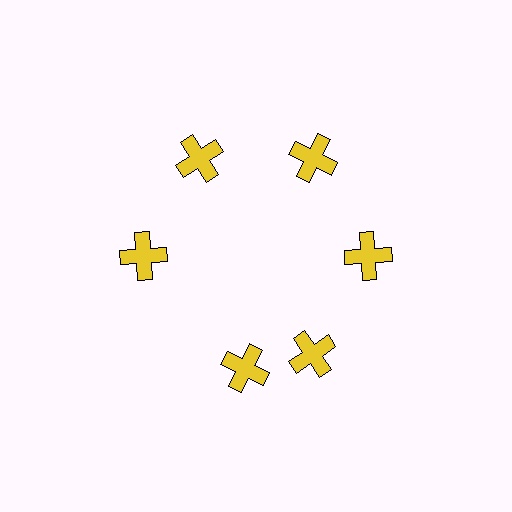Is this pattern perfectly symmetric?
No. The 6 yellow crosses are arranged in a ring, but one element near the 7 o'clock position is rotated out of alignment along the ring, breaking the 6-fold rotational symmetry.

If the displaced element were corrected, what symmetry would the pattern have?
It would have 6-fold rotational symmetry — the pattern would map onto itself every 60 degrees.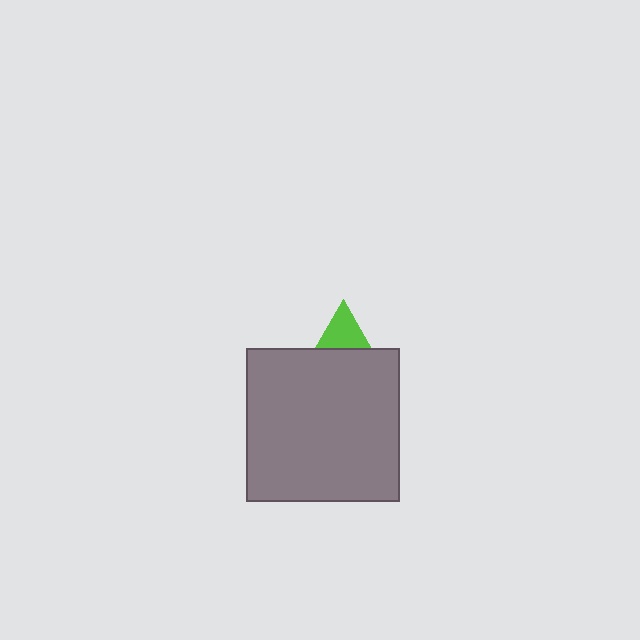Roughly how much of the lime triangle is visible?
A small part of it is visible (roughly 30%).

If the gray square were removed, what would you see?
You would see the complete lime triangle.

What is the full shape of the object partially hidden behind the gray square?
The partially hidden object is a lime triangle.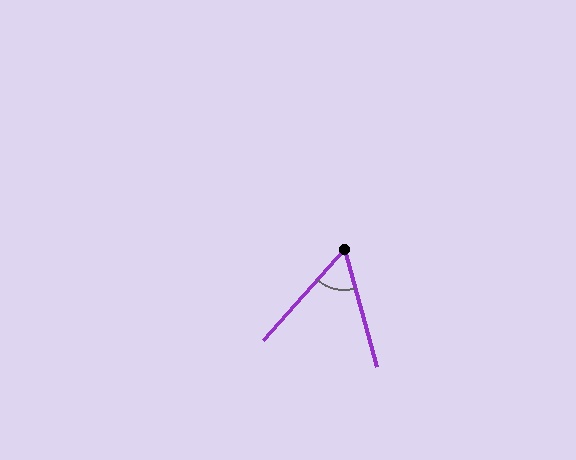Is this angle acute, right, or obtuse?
It is acute.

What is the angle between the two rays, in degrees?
Approximately 57 degrees.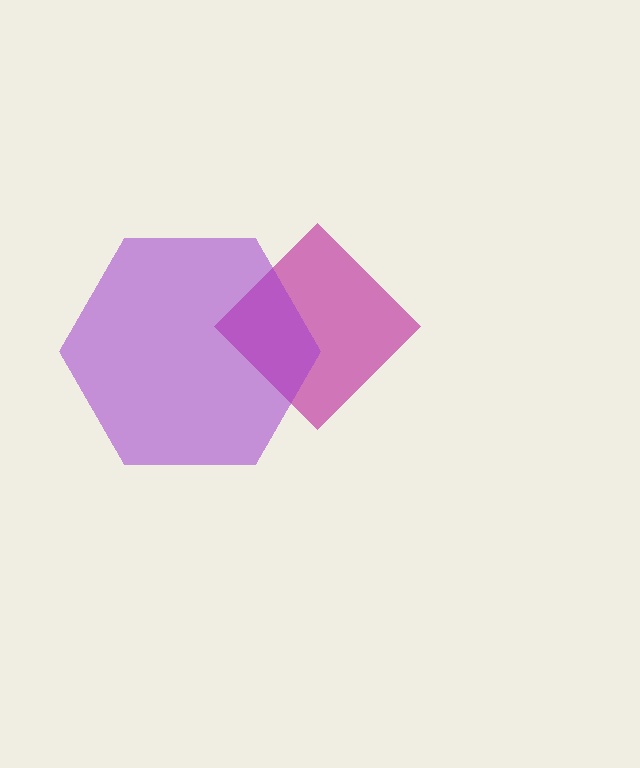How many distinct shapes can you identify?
There are 2 distinct shapes: a magenta diamond, a purple hexagon.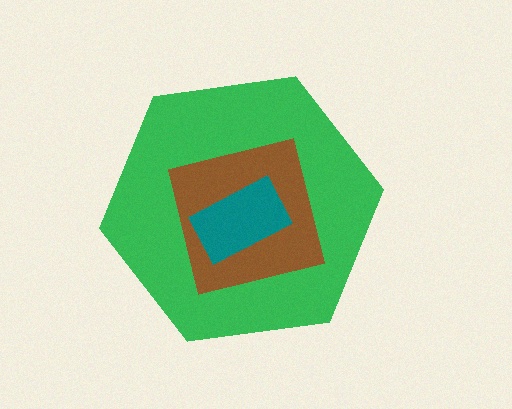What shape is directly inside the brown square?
The teal rectangle.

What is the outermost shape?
The green hexagon.